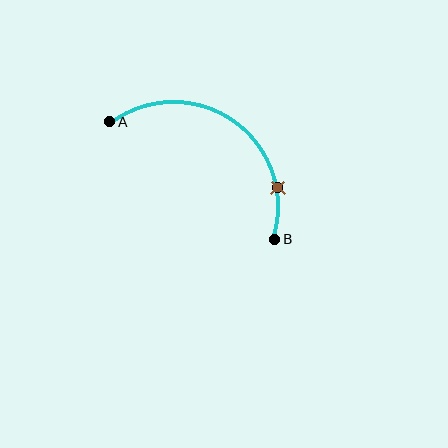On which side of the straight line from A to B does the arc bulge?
The arc bulges above and to the right of the straight line connecting A and B.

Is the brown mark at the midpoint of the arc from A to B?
No. The brown mark lies on the arc but is closer to endpoint B. The arc midpoint would be at the point on the curve equidistant along the arc from both A and B.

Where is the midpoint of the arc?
The arc midpoint is the point on the curve farthest from the straight line joining A and B. It sits above and to the right of that line.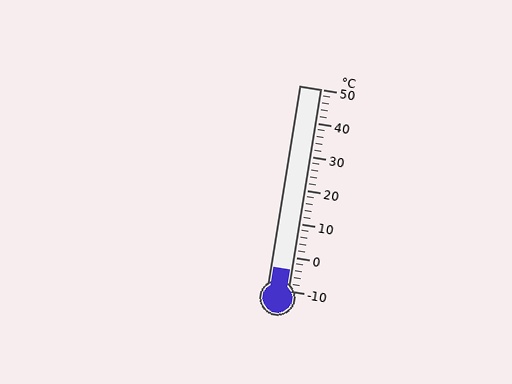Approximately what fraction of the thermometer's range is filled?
The thermometer is filled to approximately 10% of its range.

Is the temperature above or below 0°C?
The temperature is below 0°C.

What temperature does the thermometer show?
The thermometer shows approximately -4°C.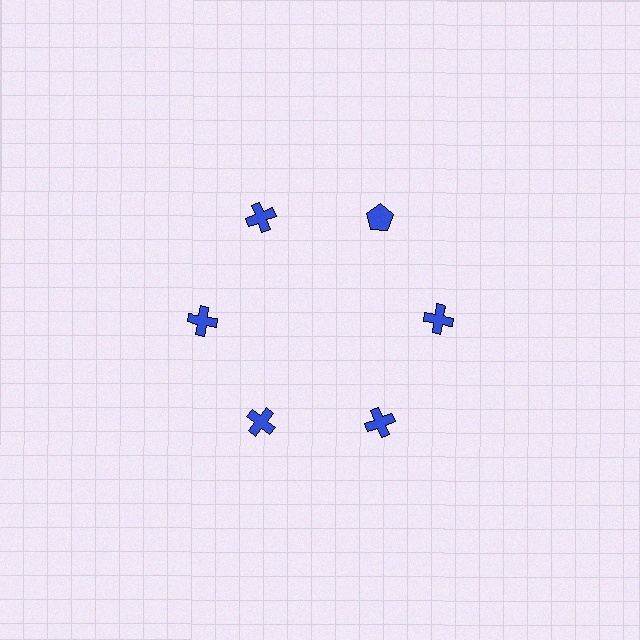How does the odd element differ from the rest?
It has a different shape: pentagon instead of cross.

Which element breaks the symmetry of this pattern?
The blue pentagon at roughly the 1 o'clock position breaks the symmetry. All other shapes are blue crosses.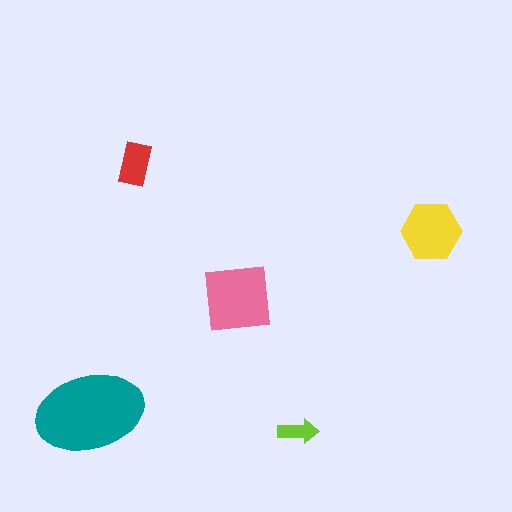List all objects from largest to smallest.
The teal ellipse, the pink square, the yellow hexagon, the red rectangle, the lime arrow.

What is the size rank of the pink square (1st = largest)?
2nd.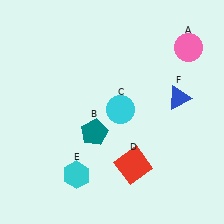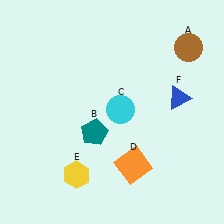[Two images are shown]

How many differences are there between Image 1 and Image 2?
There are 3 differences between the two images.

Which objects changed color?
A changed from pink to brown. D changed from red to orange. E changed from cyan to yellow.